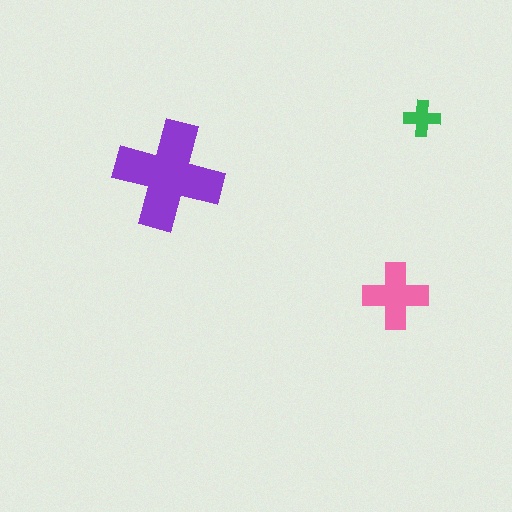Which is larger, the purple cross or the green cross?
The purple one.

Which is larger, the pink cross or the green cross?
The pink one.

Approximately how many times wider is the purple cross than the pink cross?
About 1.5 times wider.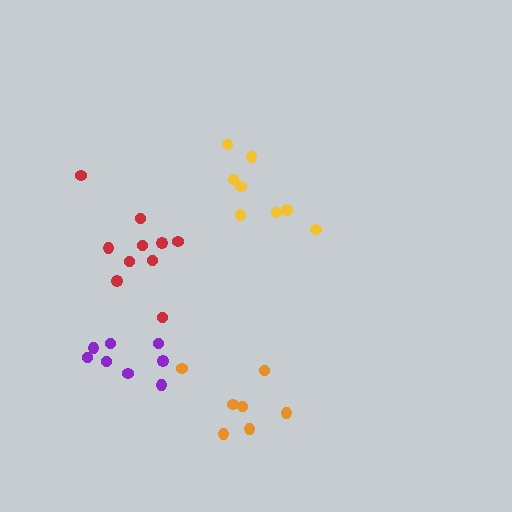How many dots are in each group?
Group 1: 8 dots, Group 2: 8 dots, Group 3: 10 dots, Group 4: 7 dots (33 total).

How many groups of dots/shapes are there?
There are 4 groups.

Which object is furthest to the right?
The yellow cluster is rightmost.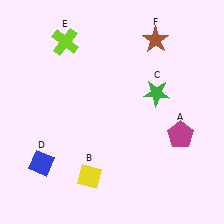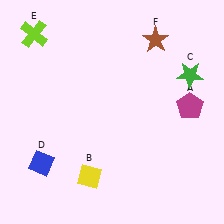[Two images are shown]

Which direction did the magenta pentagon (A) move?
The magenta pentagon (A) moved up.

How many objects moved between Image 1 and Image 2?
3 objects moved between the two images.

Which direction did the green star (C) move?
The green star (C) moved right.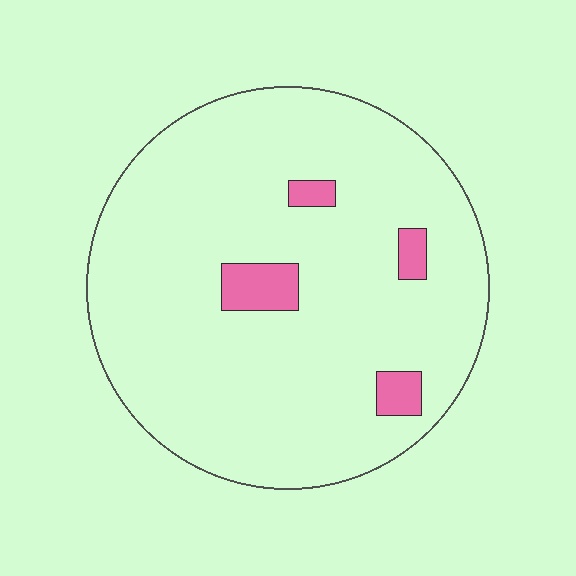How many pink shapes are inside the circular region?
4.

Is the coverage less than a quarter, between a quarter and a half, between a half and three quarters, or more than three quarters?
Less than a quarter.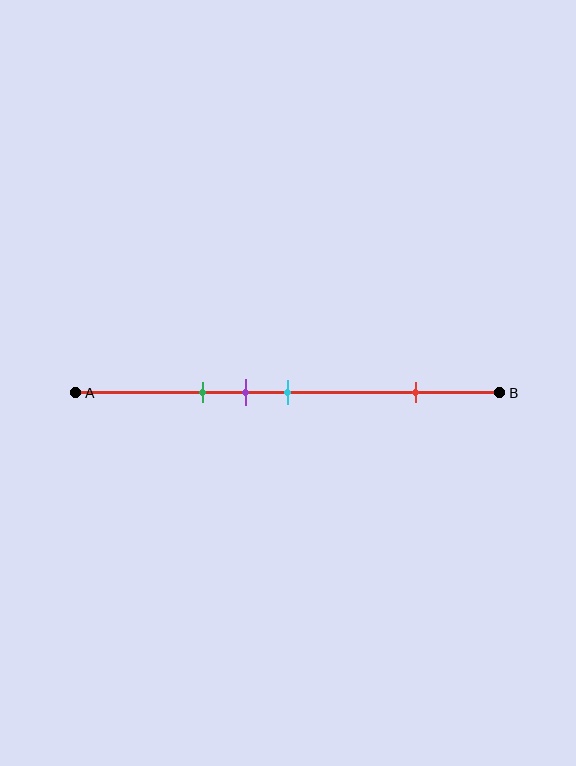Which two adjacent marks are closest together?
The purple and cyan marks are the closest adjacent pair.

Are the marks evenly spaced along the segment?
No, the marks are not evenly spaced.